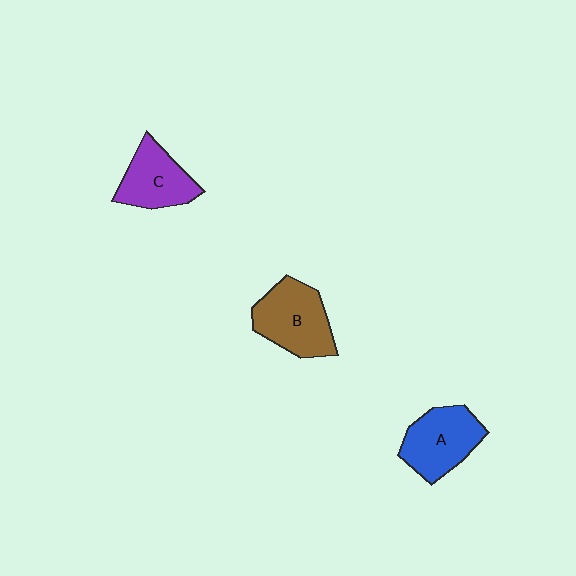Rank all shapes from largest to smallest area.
From largest to smallest: B (brown), A (blue), C (purple).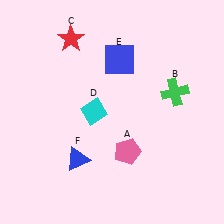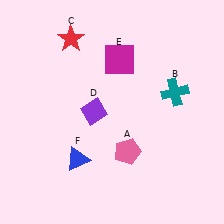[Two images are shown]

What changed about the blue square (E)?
In Image 1, E is blue. In Image 2, it changed to magenta.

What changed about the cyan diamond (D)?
In Image 1, D is cyan. In Image 2, it changed to purple.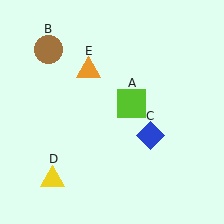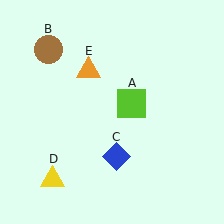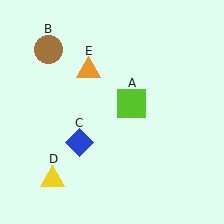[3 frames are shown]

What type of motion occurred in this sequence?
The blue diamond (object C) rotated clockwise around the center of the scene.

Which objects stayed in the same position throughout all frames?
Lime square (object A) and brown circle (object B) and yellow triangle (object D) and orange triangle (object E) remained stationary.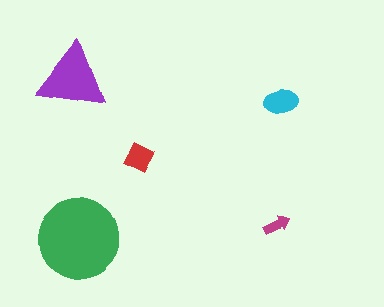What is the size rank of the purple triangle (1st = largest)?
2nd.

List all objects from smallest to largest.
The magenta arrow, the red diamond, the cyan ellipse, the purple triangle, the green circle.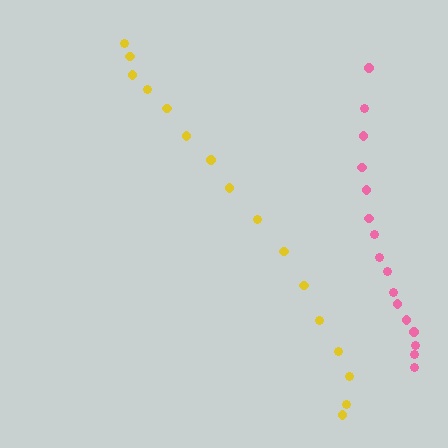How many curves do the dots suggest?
There are 2 distinct paths.